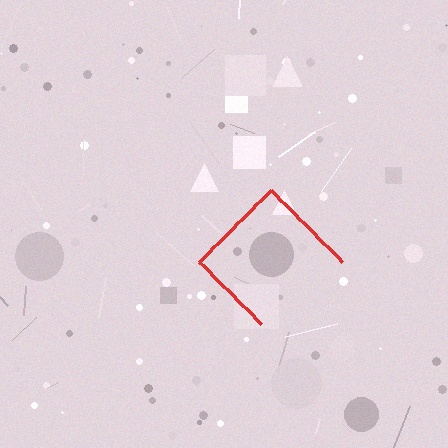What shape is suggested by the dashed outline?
The dashed outline suggests a diamond.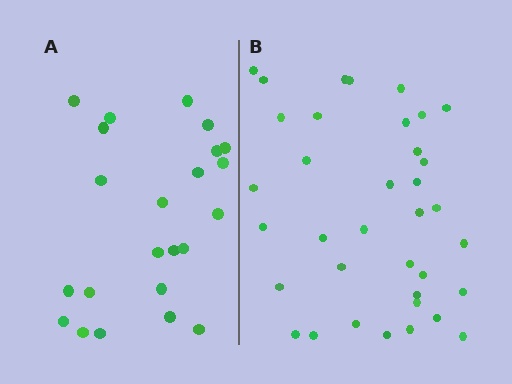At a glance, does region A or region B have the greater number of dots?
Region B (the right region) has more dots.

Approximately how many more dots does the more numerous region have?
Region B has approximately 15 more dots than region A.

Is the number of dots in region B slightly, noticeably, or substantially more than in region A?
Region B has substantially more. The ratio is roughly 1.6 to 1.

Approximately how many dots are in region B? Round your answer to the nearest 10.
About 40 dots. (The exact count is 36, which rounds to 40.)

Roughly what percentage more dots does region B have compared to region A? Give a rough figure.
About 55% more.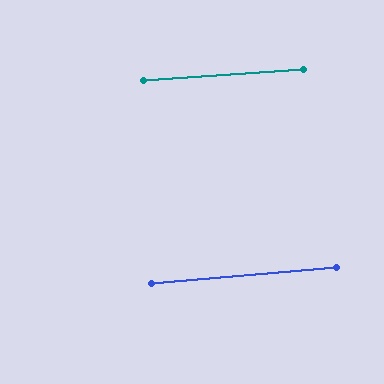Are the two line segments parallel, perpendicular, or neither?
Parallel — their directions differ by only 0.9°.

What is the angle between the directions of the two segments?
Approximately 1 degree.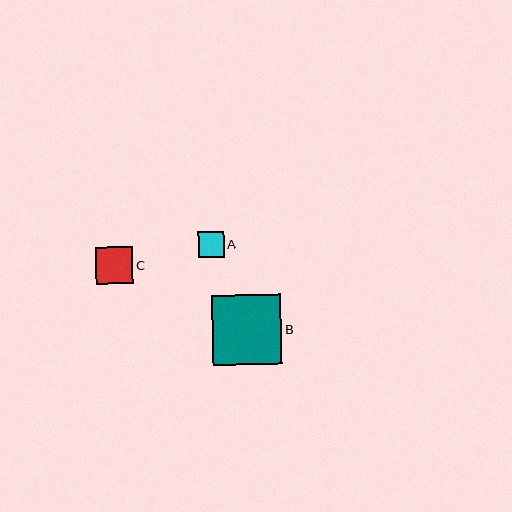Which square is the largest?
Square B is the largest with a size of approximately 69 pixels.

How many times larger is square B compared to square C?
Square B is approximately 1.9 times the size of square C.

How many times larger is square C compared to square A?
Square C is approximately 1.5 times the size of square A.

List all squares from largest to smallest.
From largest to smallest: B, C, A.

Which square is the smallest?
Square A is the smallest with a size of approximately 25 pixels.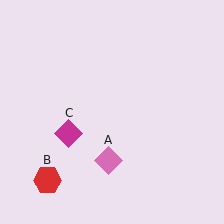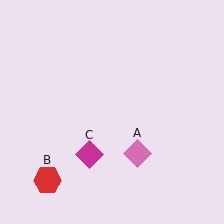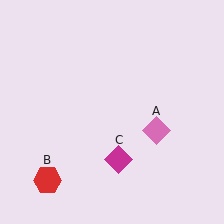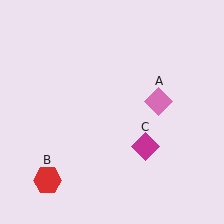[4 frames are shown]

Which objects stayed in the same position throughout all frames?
Red hexagon (object B) remained stationary.